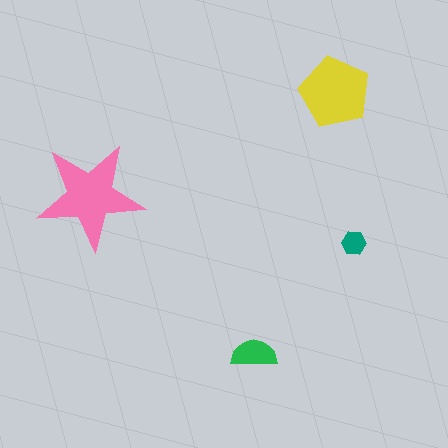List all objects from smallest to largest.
The teal hexagon, the green semicircle, the yellow pentagon, the pink star.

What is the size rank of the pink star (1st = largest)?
1st.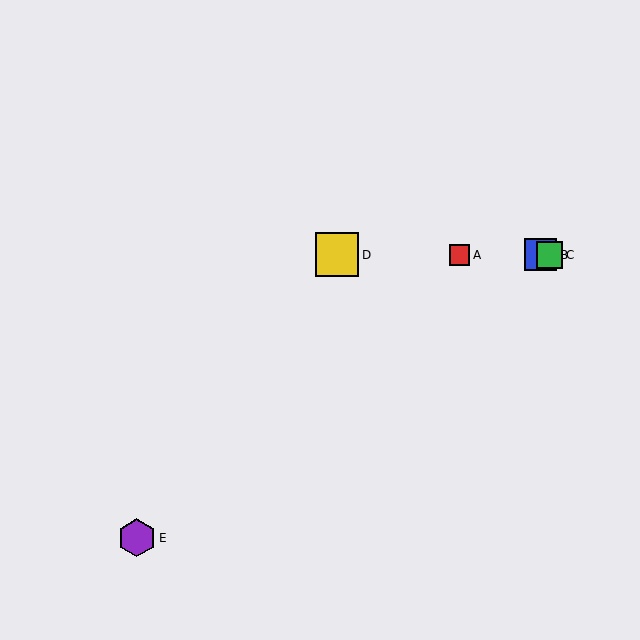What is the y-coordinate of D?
Object D is at y≈255.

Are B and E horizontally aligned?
No, B is at y≈255 and E is at y≈538.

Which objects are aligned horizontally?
Objects A, B, C, D are aligned horizontally.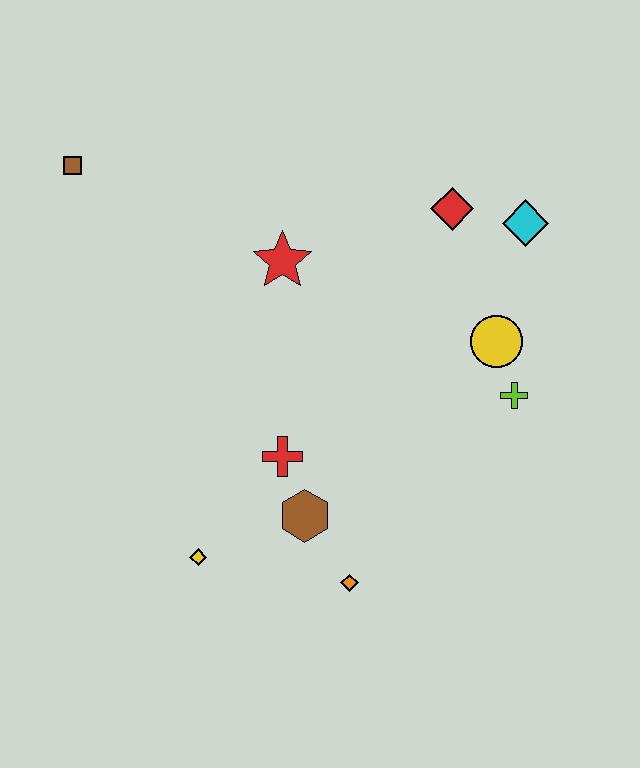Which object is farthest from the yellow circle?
The brown square is farthest from the yellow circle.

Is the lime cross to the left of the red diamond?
No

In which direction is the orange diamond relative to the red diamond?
The orange diamond is below the red diamond.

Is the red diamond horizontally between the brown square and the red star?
No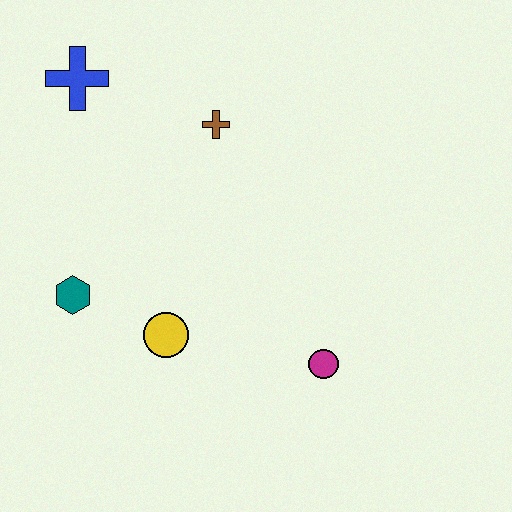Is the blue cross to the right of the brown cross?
No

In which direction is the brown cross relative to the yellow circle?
The brown cross is above the yellow circle.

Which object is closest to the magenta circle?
The yellow circle is closest to the magenta circle.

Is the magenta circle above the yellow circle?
No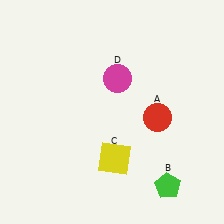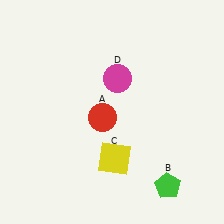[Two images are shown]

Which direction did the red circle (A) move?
The red circle (A) moved left.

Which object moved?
The red circle (A) moved left.